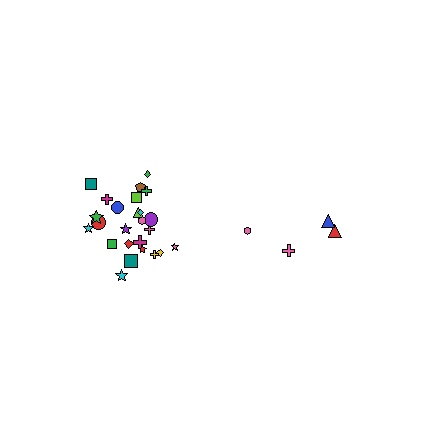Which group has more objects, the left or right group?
The left group.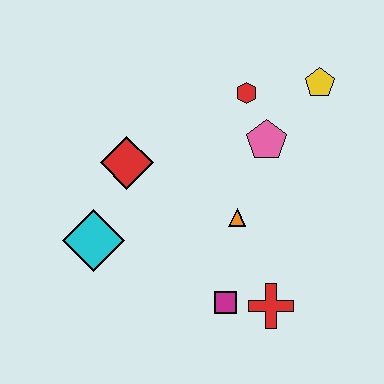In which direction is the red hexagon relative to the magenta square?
The red hexagon is above the magenta square.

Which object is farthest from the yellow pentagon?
The cyan diamond is farthest from the yellow pentagon.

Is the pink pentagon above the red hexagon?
No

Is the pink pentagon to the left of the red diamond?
No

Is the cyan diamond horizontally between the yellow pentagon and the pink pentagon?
No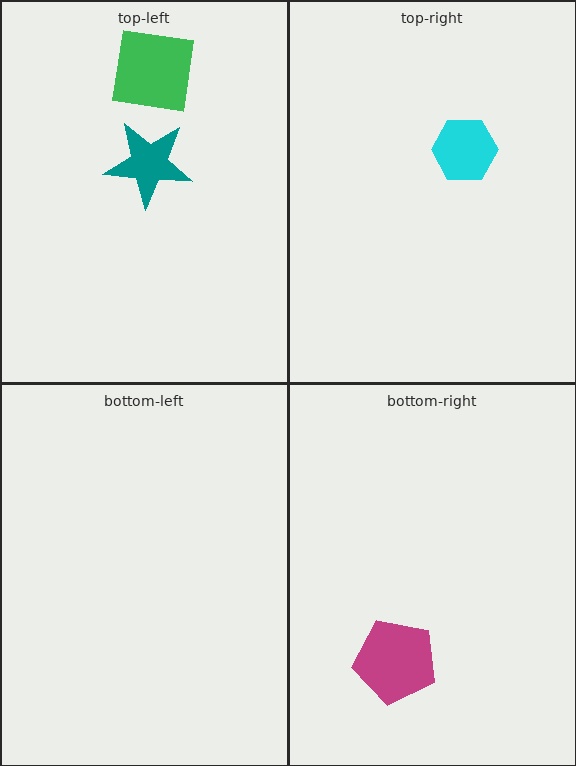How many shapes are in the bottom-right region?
1.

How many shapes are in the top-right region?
1.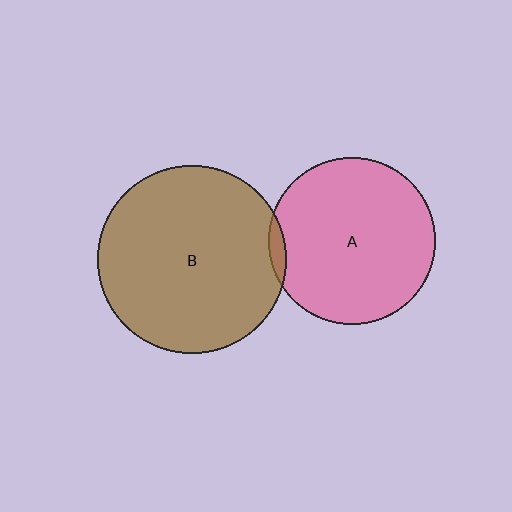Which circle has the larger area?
Circle B (brown).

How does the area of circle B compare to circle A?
Approximately 1.3 times.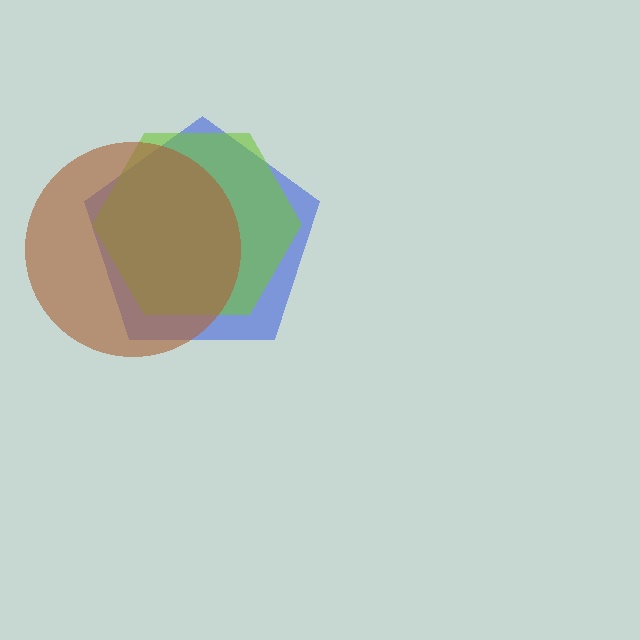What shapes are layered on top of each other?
The layered shapes are: a blue pentagon, a lime hexagon, a brown circle.